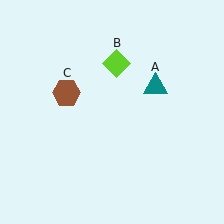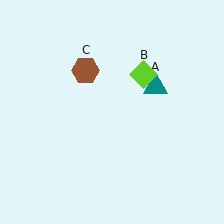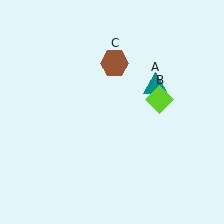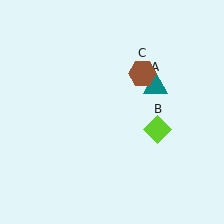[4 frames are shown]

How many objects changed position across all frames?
2 objects changed position: lime diamond (object B), brown hexagon (object C).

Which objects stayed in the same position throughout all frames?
Teal triangle (object A) remained stationary.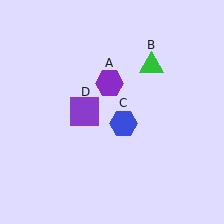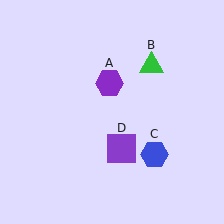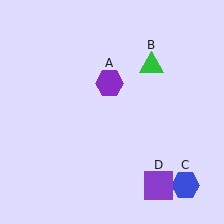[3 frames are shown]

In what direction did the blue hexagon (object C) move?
The blue hexagon (object C) moved down and to the right.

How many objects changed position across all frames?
2 objects changed position: blue hexagon (object C), purple square (object D).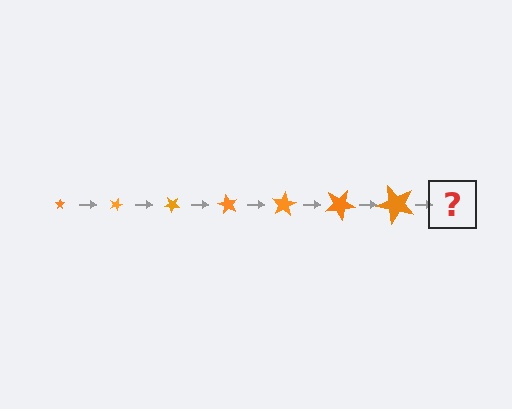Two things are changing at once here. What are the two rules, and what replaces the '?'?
The two rules are that the star grows larger each step and it rotates 20 degrees each step. The '?' should be a star, larger than the previous one and rotated 140 degrees from the start.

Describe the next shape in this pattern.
It should be a star, larger than the previous one and rotated 140 degrees from the start.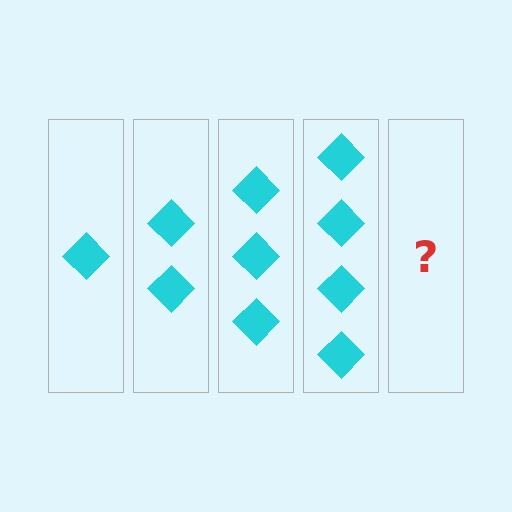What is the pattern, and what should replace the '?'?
The pattern is that each step adds one more diamond. The '?' should be 5 diamonds.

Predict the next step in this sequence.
The next step is 5 diamonds.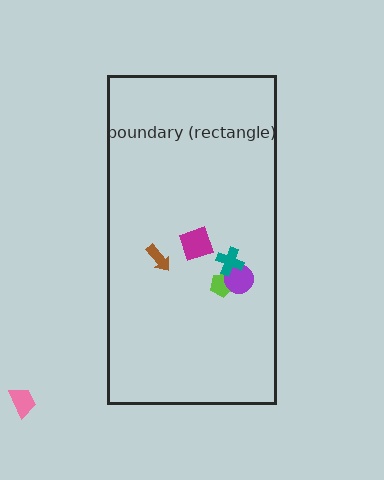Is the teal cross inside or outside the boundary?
Inside.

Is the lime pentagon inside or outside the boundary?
Inside.